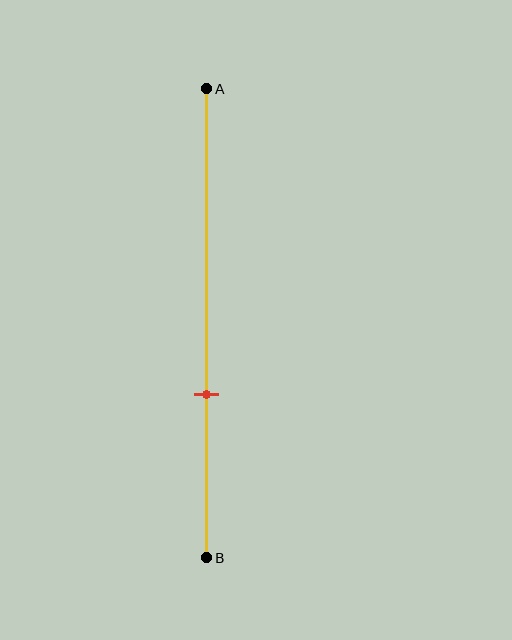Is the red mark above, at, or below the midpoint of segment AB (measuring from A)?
The red mark is below the midpoint of segment AB.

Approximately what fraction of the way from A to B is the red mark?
The red mark is approximately 65% of the way from A to B.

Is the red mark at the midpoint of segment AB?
No, the mark is at about 65% from A, not at the 50% midpoint.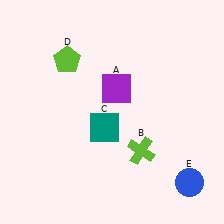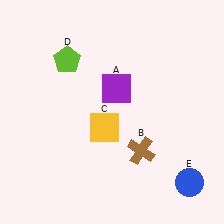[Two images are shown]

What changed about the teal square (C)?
In Image 1, C is teal. In Image 2, it changed to yellow.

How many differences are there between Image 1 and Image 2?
There are 2 differences between the two images.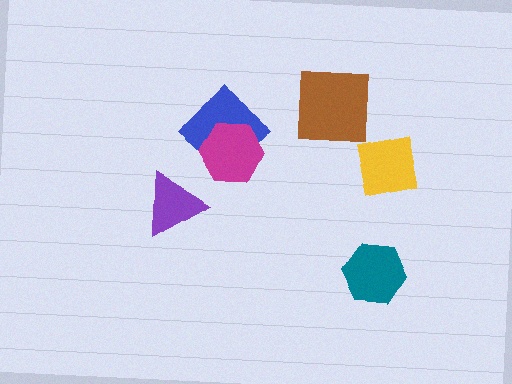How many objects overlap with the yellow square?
0 objects overlap with the yellow square.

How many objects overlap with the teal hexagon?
0 objects overlap with the teal hexagon.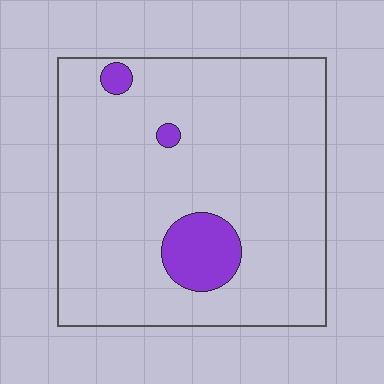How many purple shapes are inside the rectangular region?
3.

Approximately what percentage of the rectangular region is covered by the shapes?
Approximately 10%.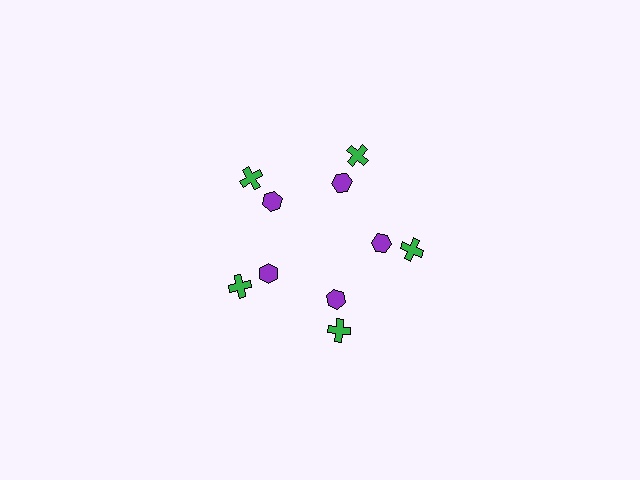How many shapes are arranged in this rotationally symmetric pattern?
There are 10 shapes, arranged in 5 groups of 2.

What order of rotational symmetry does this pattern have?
This pattern has 5-fold rotational symmetry.